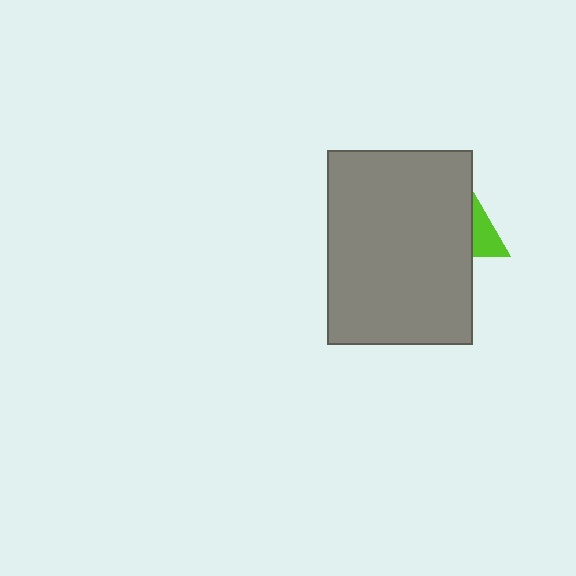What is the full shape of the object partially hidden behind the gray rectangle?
The partially hidden object is a lime triangle.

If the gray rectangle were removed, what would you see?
You would see the complete lime triangle.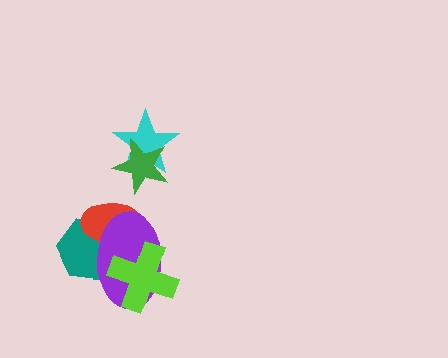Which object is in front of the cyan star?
The green star is in front of the cyan star.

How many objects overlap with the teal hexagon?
3 objects overlap with the teal hexagon.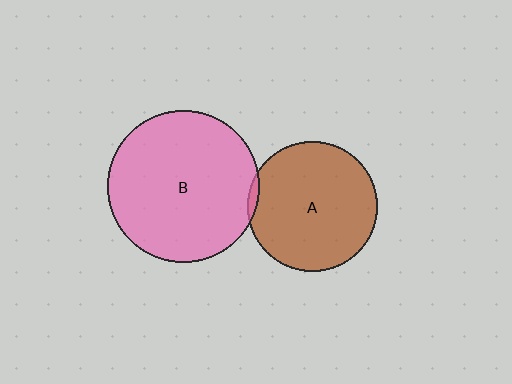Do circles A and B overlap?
Yes.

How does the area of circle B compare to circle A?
Approximately 1.4 times.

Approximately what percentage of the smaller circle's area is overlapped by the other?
Approximately 5%.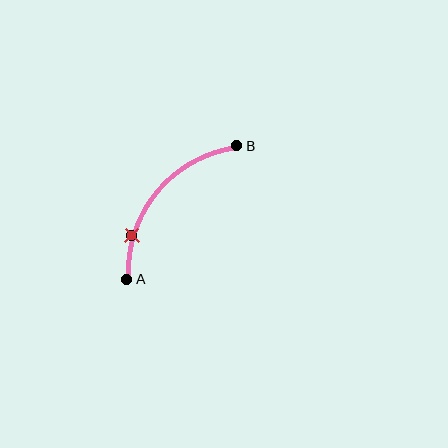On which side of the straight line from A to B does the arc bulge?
The arc bulges above and to the left of the straight line connecting A and B.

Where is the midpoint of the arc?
The arc midpoint is the point on the curve farthest from the straight line joining A and B. It sits above and to the left of that line.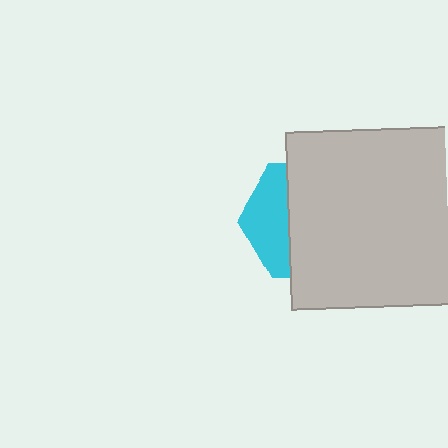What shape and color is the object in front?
The object in front is a light gray rectangle.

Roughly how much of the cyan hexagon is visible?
A small part of it is visible (roughly 34%).